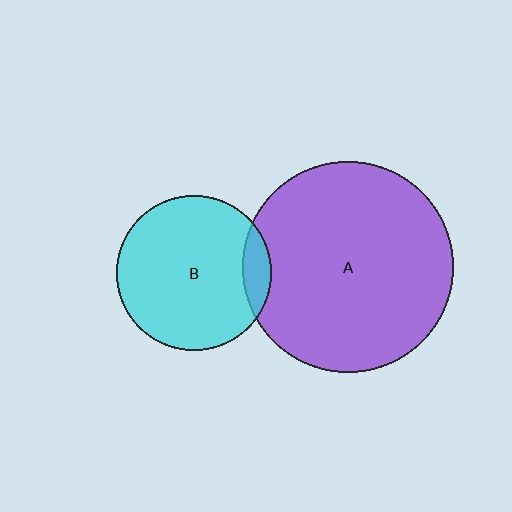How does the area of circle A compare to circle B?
Approximately 1.9 times.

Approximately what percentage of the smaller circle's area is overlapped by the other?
Approximately 10%.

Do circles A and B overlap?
Yes.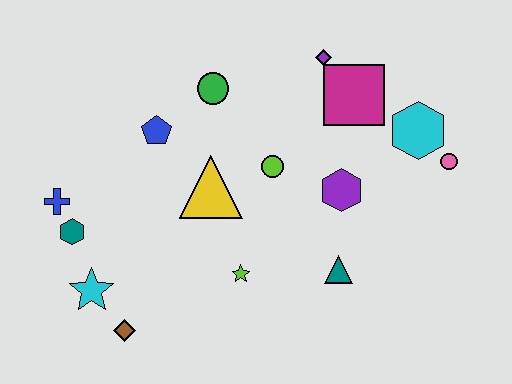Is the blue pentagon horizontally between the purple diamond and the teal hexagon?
Yes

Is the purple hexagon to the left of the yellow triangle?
No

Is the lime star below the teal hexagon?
Yes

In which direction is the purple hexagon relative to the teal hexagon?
The purple hexagon is to the right of the teal hexagon.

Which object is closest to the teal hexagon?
The blue cross is closest to the teal hexagon.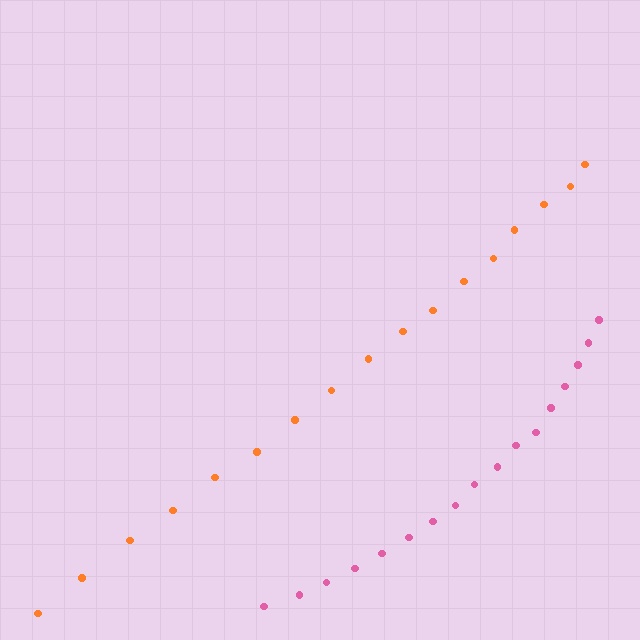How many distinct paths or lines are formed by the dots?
There are 2 distinct paths.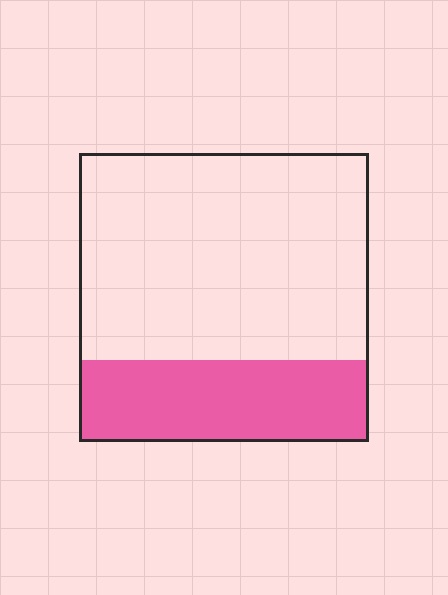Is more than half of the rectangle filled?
No.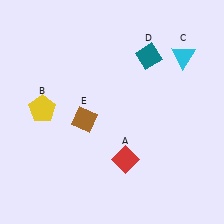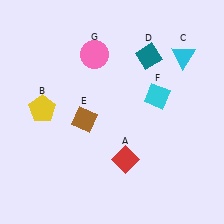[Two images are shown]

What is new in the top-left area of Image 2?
A pink circle (G) was added in the top-left area of Image 2.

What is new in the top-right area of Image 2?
A cyan diamond (F) was added in the top-right area of Image 2.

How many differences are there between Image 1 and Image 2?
There are 2 differences between the two images.